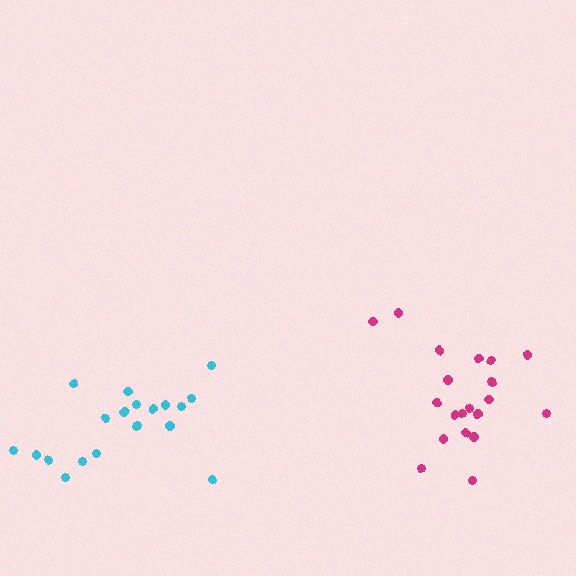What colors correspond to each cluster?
The clusters are colored: magenta, cyan.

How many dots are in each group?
Group 1: 21 dots, Group 2: 20 dots (41 total).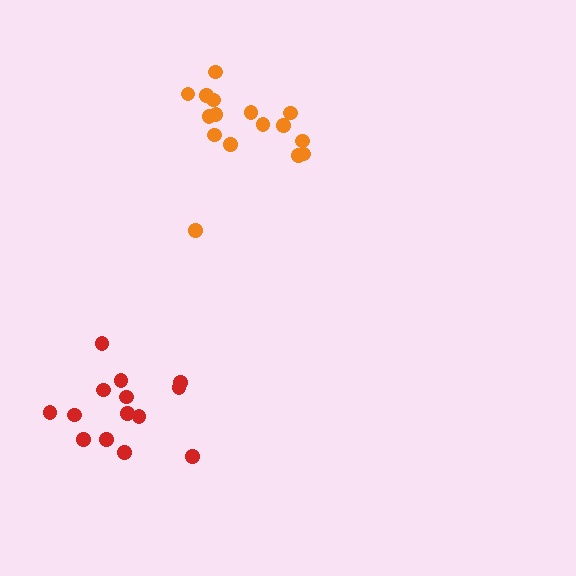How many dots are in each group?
Group 1: 16 dots, Group 2: 14 dots (30 total).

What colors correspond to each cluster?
The clusters are colored: orange, red.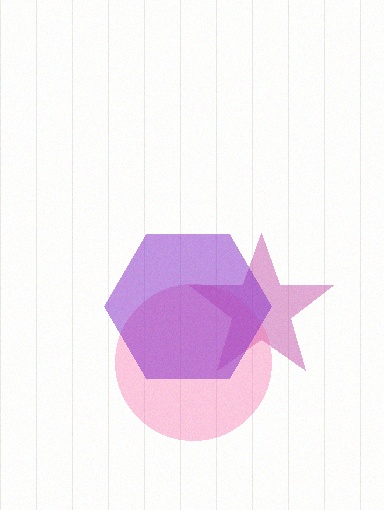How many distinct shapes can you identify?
There are 3 distinct shapes: a magenta star, a pink circle, a purple hexagon.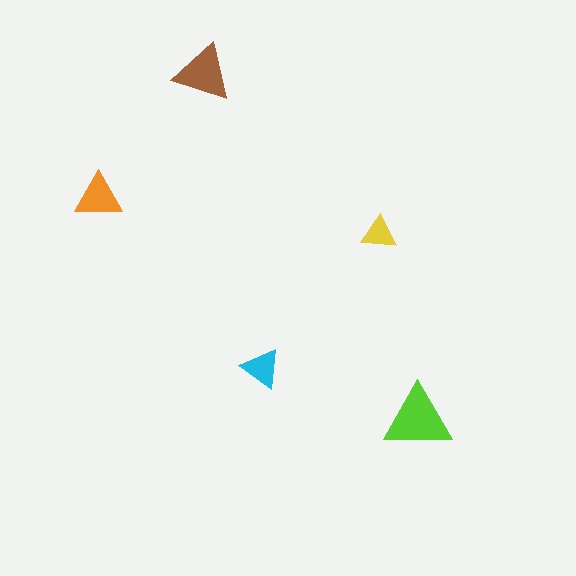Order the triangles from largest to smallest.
the lime one, the brown one, the orange one, the cyan one, the yellow one.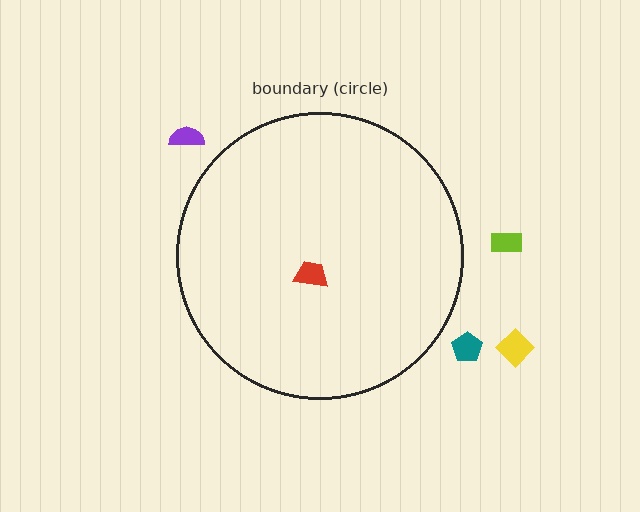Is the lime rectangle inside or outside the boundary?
Outside.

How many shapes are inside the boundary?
1 inside, 4 outside.